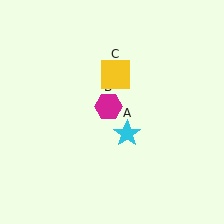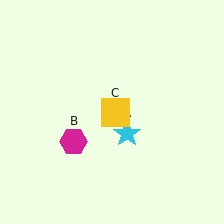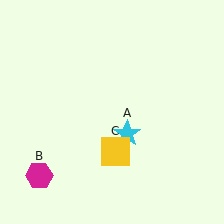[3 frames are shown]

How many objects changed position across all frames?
2 objects changed position: magenta hexagon (object B), yellow square (object C).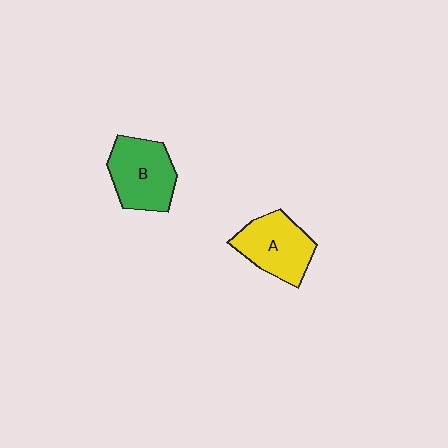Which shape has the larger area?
Shape B (green).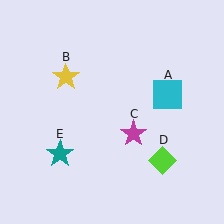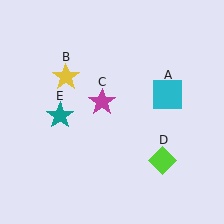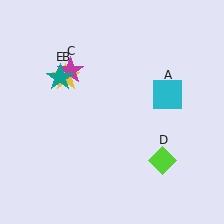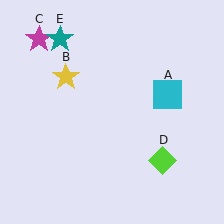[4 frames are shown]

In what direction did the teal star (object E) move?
The teal star (object E) moved up.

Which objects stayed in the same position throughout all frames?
Cyan square (object A) and yellow star (object B) and lime diamond (object D) remained stationary.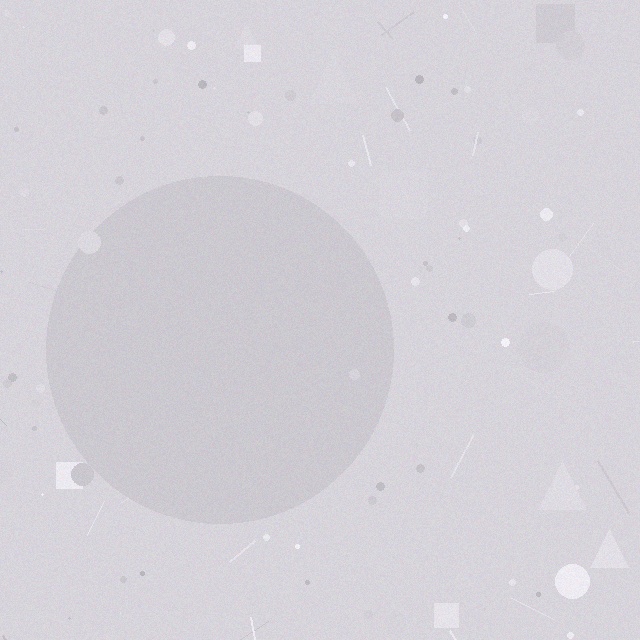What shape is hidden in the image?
A circle is hidden in the image.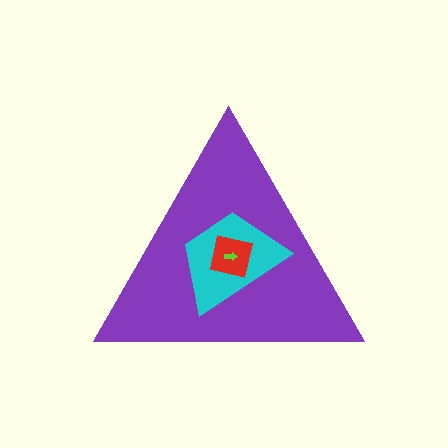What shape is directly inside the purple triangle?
The cyan trapezoid.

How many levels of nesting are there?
4.